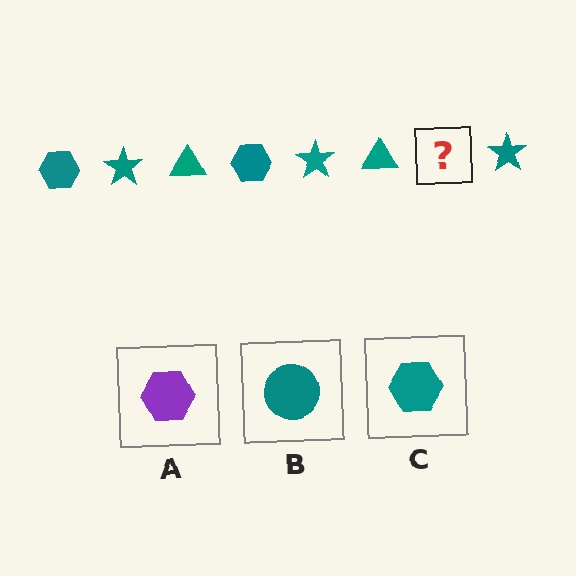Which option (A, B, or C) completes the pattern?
C.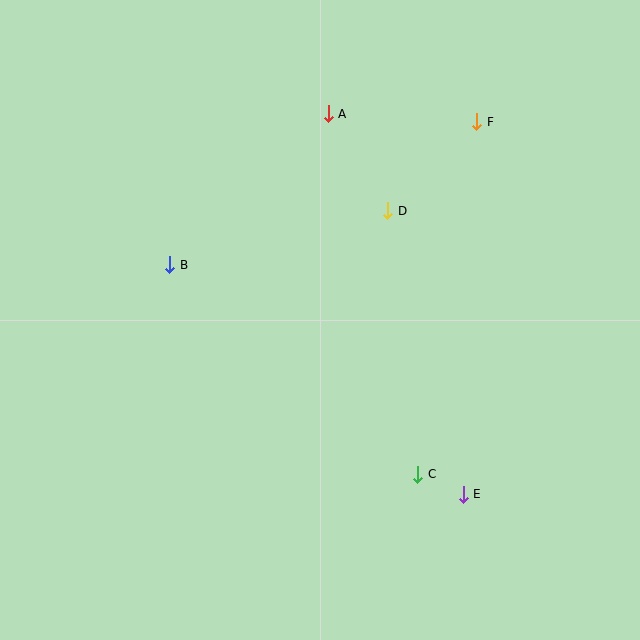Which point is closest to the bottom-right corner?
Point E is closest to the bottom-right corner.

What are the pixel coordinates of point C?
Point C is at (418, 474).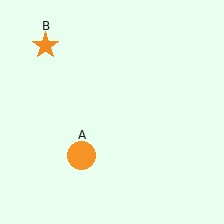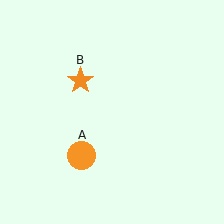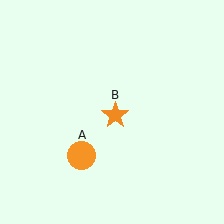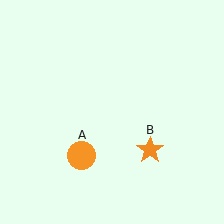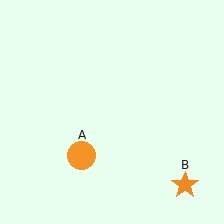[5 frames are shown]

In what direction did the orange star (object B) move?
The orange star (object B) moved down and to the right.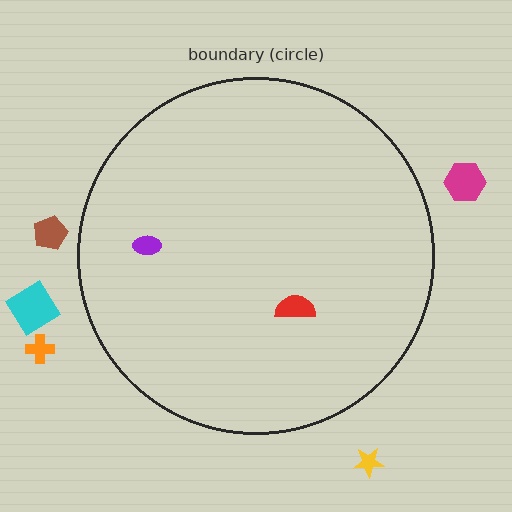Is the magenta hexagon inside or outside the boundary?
Outside.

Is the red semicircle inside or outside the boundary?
Inside.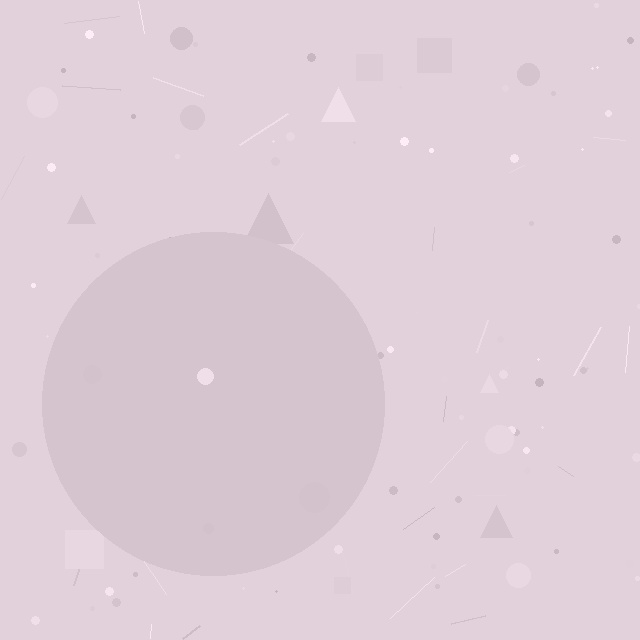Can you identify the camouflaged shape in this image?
The camouflaged shape is a circle.